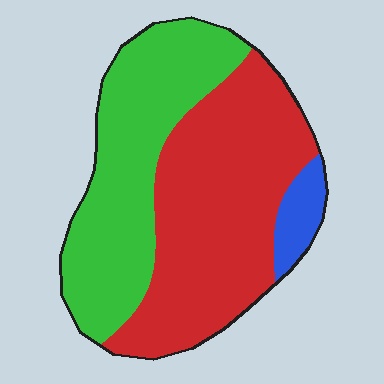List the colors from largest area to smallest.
From largest to smallest: red, green, blue.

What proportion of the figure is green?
Green covers 42% of the figure.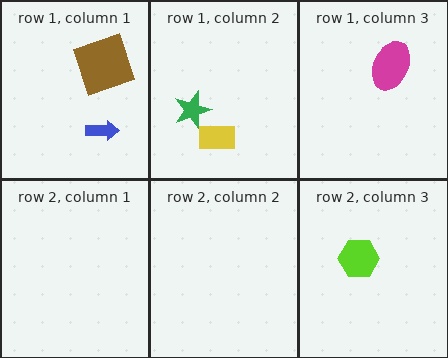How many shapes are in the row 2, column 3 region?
1.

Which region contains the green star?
The row 1, column 2 region.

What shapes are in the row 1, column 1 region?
The blue arrow, the brown square.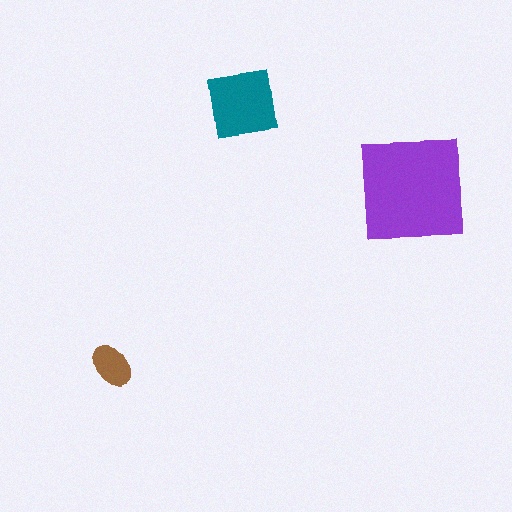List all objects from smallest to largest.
The brown ellipse, the teal square, the purple square.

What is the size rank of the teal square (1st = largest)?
2nd.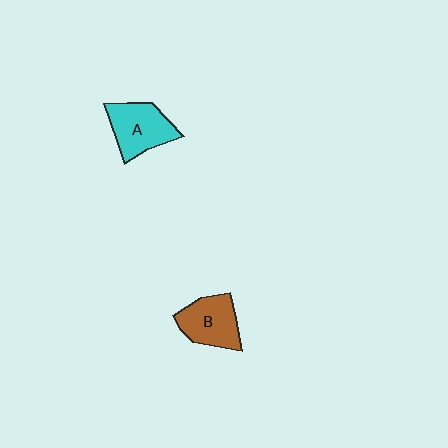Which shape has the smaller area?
Shape B (brown).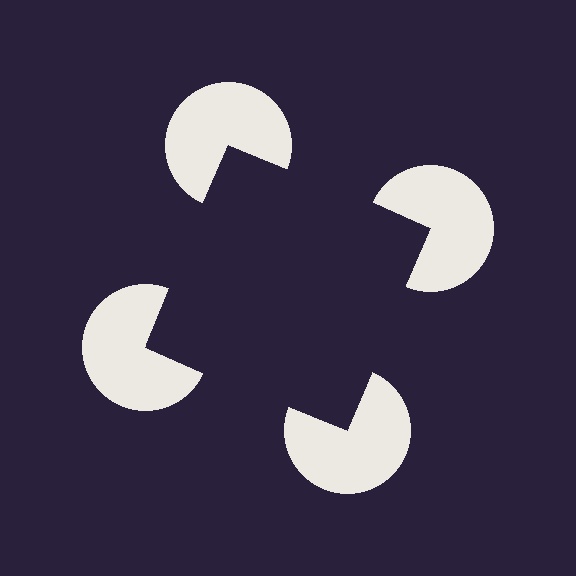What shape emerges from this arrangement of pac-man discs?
An illusory square — its edges are inferred from the aligned wedge cuts in the pac-man discs, not physically drawn.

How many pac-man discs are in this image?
There are 4 — one at each vertex of the illusory square.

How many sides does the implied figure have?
4 sides.